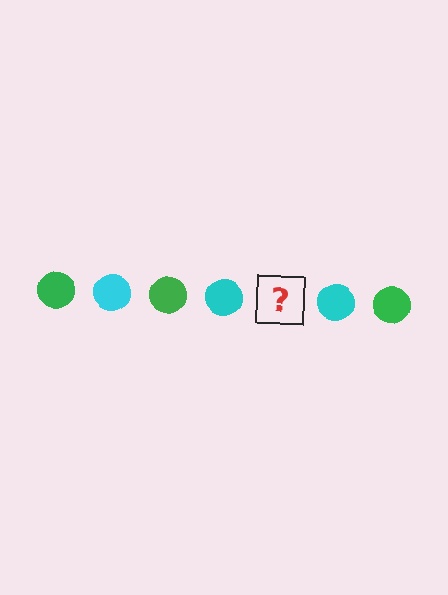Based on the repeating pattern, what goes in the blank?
The blank should be a green circle.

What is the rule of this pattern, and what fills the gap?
The rule is that the pattern cycles through green, cyan circles. The gap should be filled with a green circle.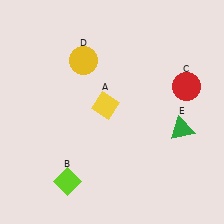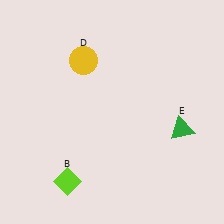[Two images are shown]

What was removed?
The red circle (C), the yellow diamond (A) were removed in Image 2.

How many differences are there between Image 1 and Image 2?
There are 2 differences between the two images.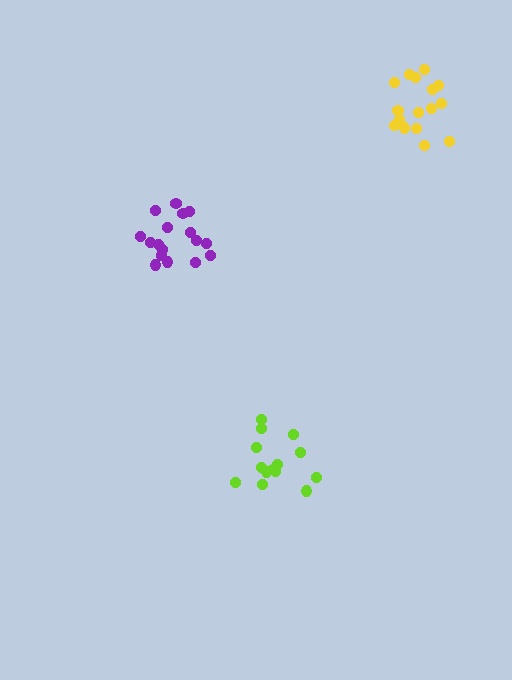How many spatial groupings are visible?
There are 3 spatial groupings.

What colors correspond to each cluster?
The clusters are colored: lime, purple, yellow.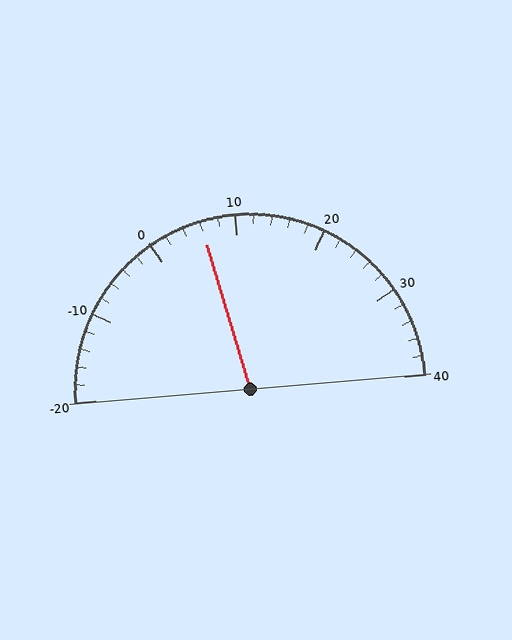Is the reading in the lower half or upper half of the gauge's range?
The reading is in the lower half of the range (-20 to 40).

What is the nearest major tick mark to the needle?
The nearest major tick mark is 10.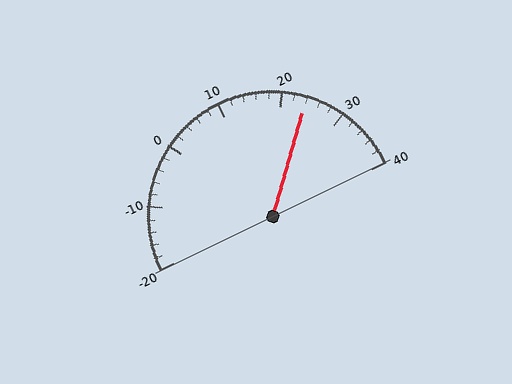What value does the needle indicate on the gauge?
The needle indicates approximately 24.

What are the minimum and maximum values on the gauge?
The gauge ranges from -20 to 40.